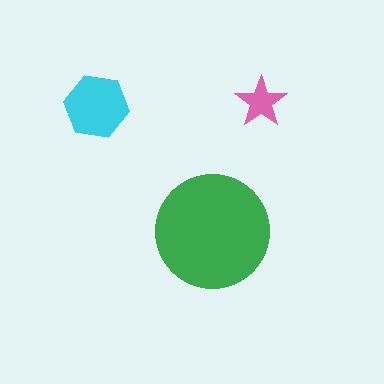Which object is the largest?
The green circle.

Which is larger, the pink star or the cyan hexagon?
The cyan hexagon.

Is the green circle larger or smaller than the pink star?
Larger.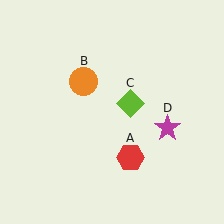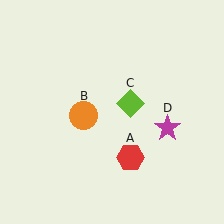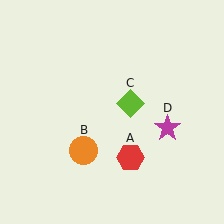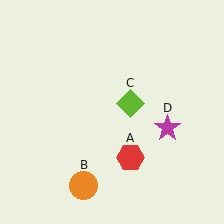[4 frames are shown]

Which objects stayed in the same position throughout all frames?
Red hexagon (object A) and lime diamond (object C) and magenta star (object D) remained stationary.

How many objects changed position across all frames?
1 object changed position: orange circle (object B).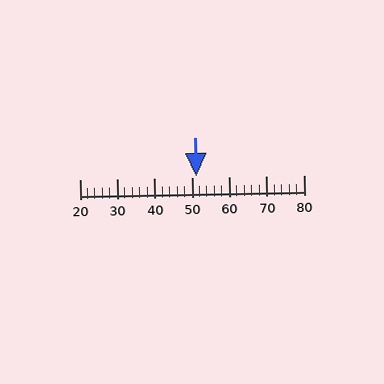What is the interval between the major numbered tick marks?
The major tick marks are spaced 10 units apart.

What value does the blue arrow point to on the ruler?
The blue arrow points to approximately 51.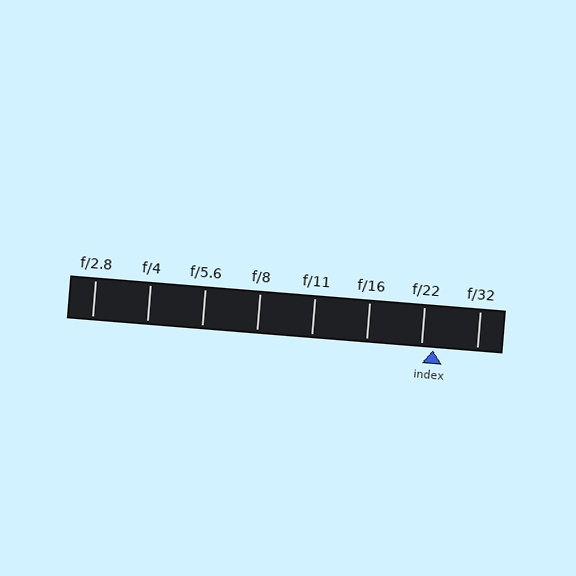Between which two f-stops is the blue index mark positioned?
The index mark is between f/22 and f/32.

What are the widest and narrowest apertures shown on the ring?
The widest aperture shown is f/2.8 and the narrowest is f/32.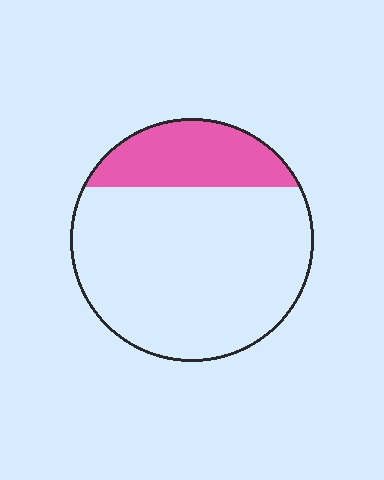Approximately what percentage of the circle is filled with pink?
Approximately 25%.